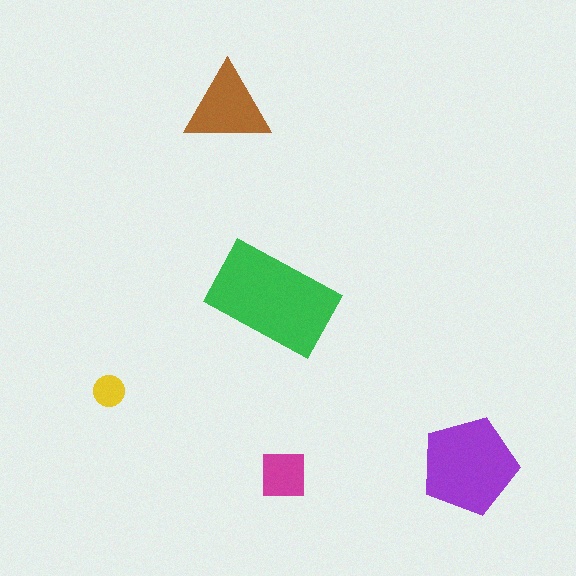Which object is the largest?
The green rectangle.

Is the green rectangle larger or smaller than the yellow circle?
Larger.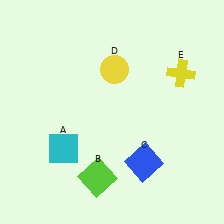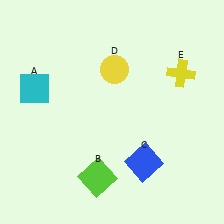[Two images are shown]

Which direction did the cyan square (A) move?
The cyan square (A) moved up.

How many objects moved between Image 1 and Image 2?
1 object moved between the two images.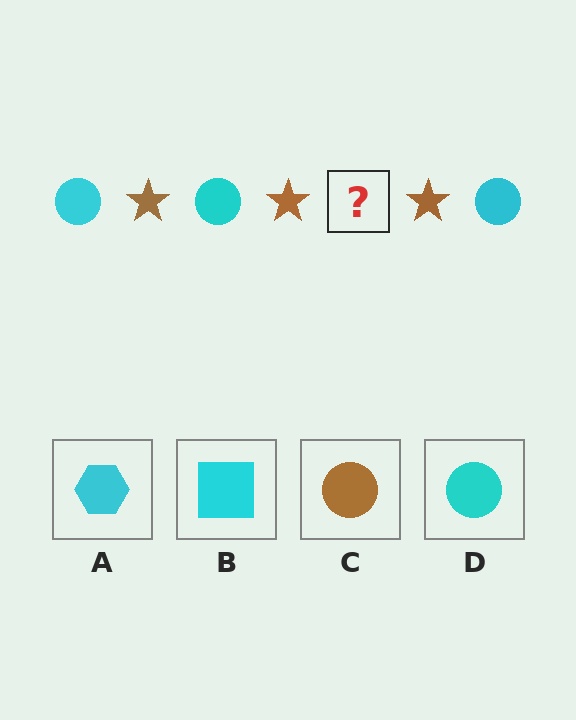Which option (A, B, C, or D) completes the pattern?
D.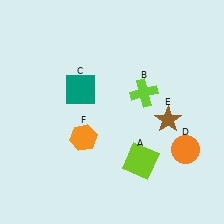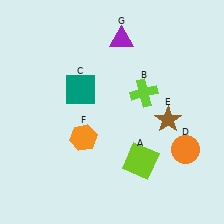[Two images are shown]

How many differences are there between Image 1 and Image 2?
There is 1 difference between the two images.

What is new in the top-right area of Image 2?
A purple triangle (G) was added in the top-right area of Image 2.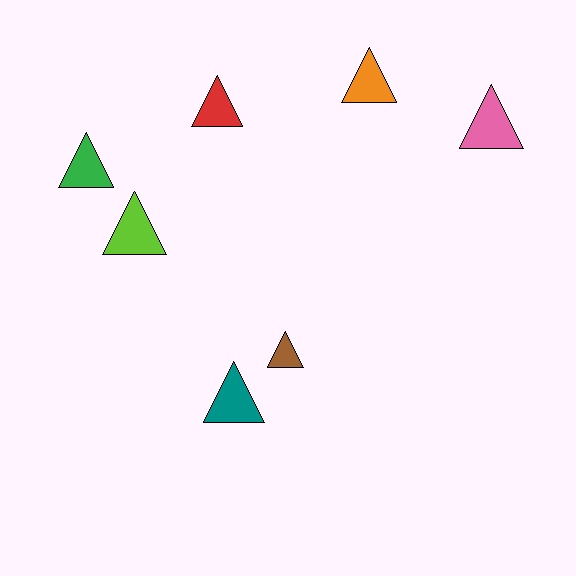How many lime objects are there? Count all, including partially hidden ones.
There is 1 lime object.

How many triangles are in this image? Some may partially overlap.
There are 7 triangles.